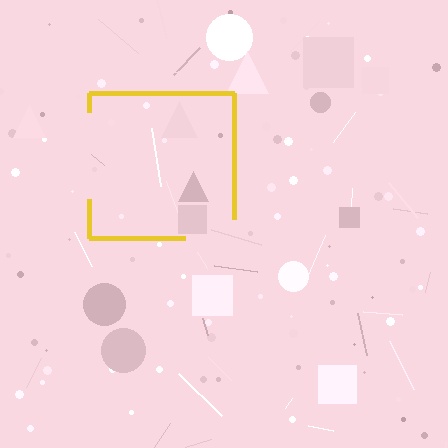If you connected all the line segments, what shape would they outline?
They would outline a square.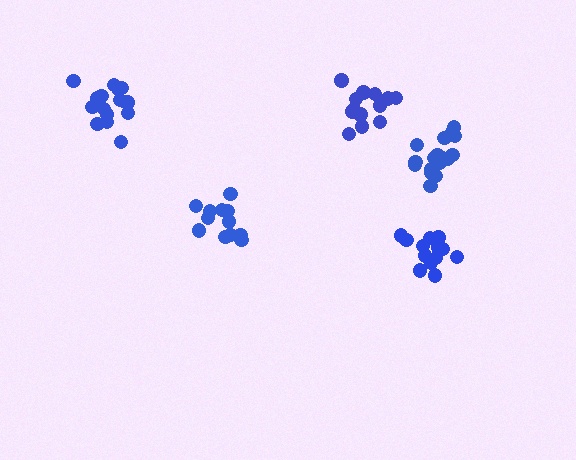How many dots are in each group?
Group 1: 13 dots, Group 2: 15 dots, Group 3: 13 dots, Group 4: 17 dots, Group 5: 17 dots (75 total).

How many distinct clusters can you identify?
There are 5 distinct clusters.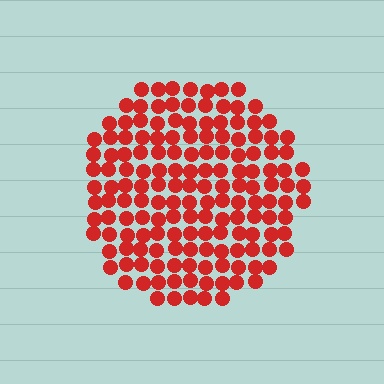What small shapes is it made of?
It is made of small circles.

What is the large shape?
The large shape is a circle.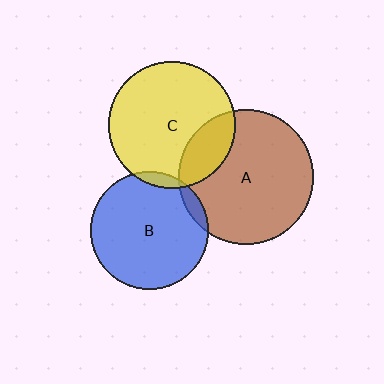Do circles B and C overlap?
Yes.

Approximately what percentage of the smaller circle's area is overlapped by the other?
Approximately 5%.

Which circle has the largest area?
Circle A (brown).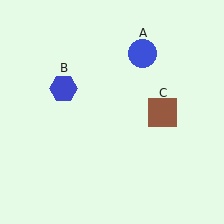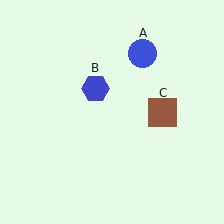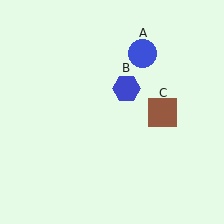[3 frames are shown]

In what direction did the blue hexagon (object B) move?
The blue hexagon (object B) moved right.